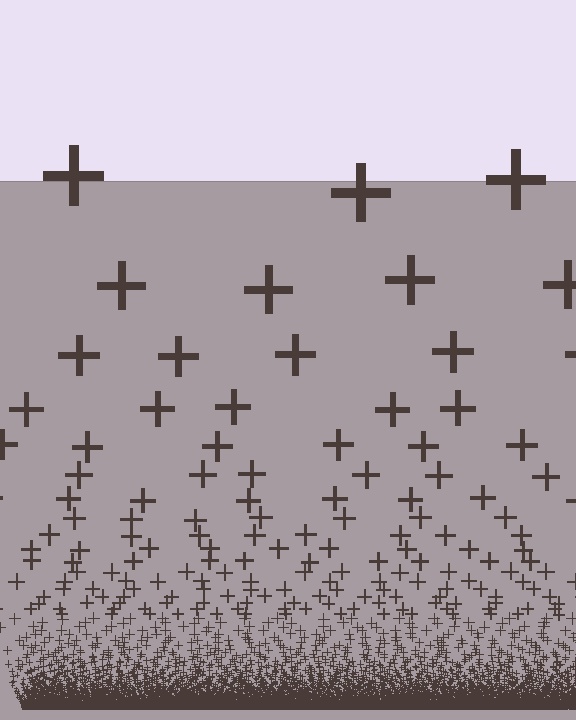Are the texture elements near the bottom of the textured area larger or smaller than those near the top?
Smaller. The gradient is inverted — elements near the bottom are smaller and denser.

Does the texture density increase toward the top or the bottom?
Density increases toward the bottom.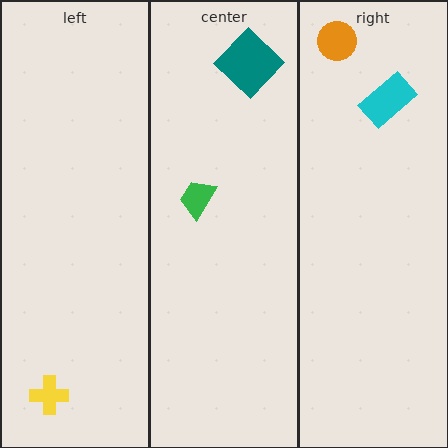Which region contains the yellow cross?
The left region.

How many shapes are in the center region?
2.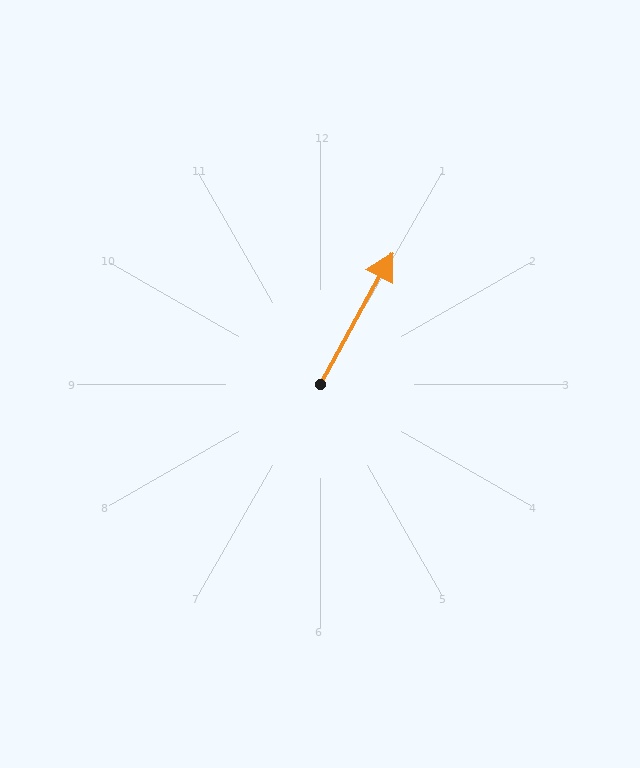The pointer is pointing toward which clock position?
Roughly 1 o'clock.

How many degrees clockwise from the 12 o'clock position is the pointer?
Approximately 29 degrees.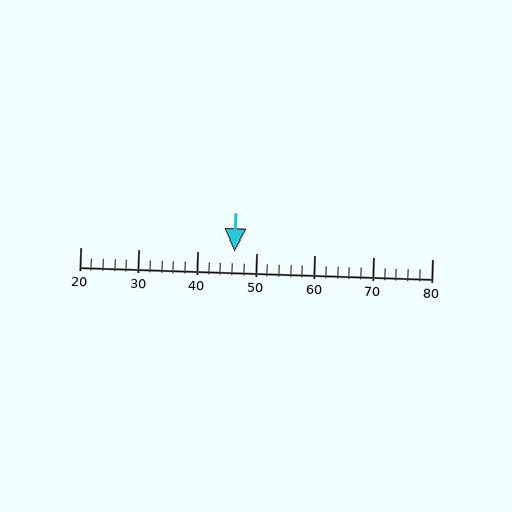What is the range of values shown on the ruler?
The ruler shows values from 20 to 80.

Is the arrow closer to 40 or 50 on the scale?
The arrow is closer to 50.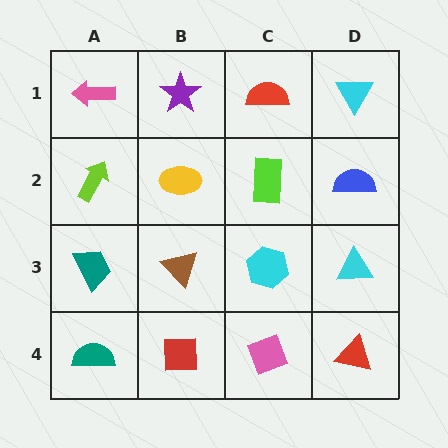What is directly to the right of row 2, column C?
A blue semicircle.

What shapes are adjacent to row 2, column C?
A red semicircle (row 1, column C), a cyan hexagon (row 3, column C), a yellow ellipse (row 2, column B), a blue semicircle (row 2, column D).